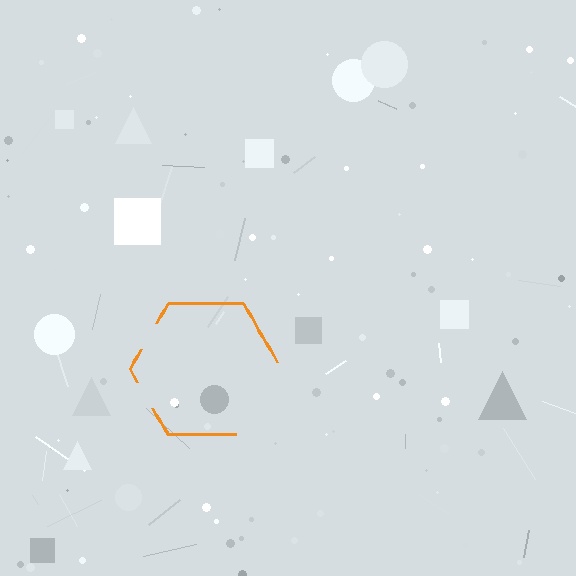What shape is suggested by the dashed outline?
The dashed outline suggests a hexagon.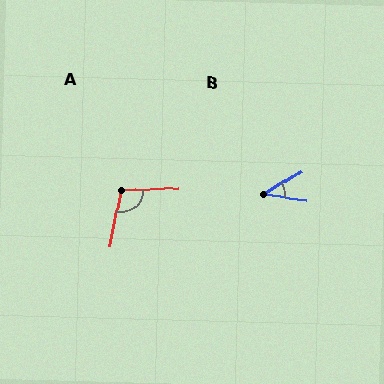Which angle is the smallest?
B, at approximately 40 degrees.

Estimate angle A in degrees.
Approximately 105 degrees.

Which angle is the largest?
A, at approximately 105 degrees.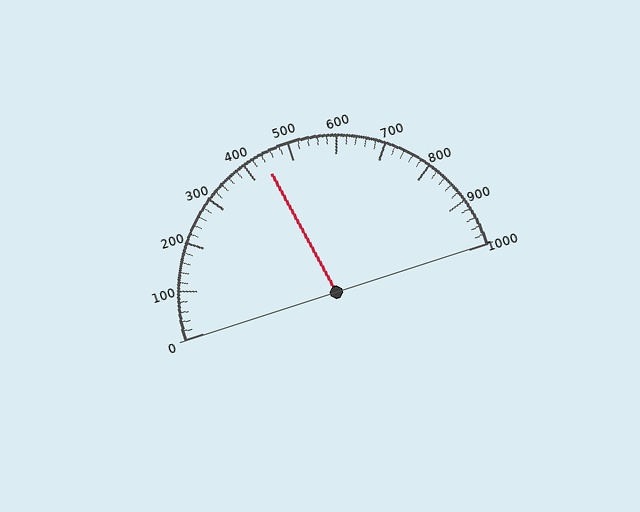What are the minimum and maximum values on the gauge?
The gauge ranges from 0 to 1000.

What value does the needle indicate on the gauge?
The needle indicates approximately 440.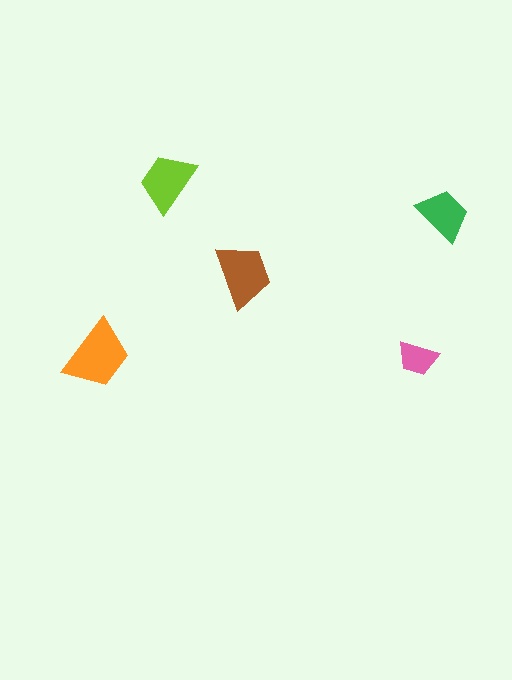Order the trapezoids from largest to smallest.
the orange one, the brown one, the lime one, the green one, the pink one.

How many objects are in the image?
There are 5 objects in the image.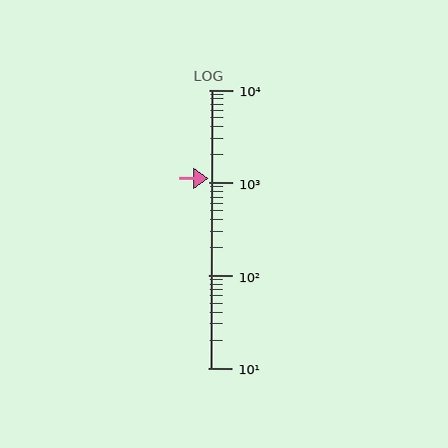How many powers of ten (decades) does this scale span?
The scale spans 3 decades, from 10 to 10000.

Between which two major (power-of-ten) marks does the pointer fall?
The pointer is between 1000 and 10000.